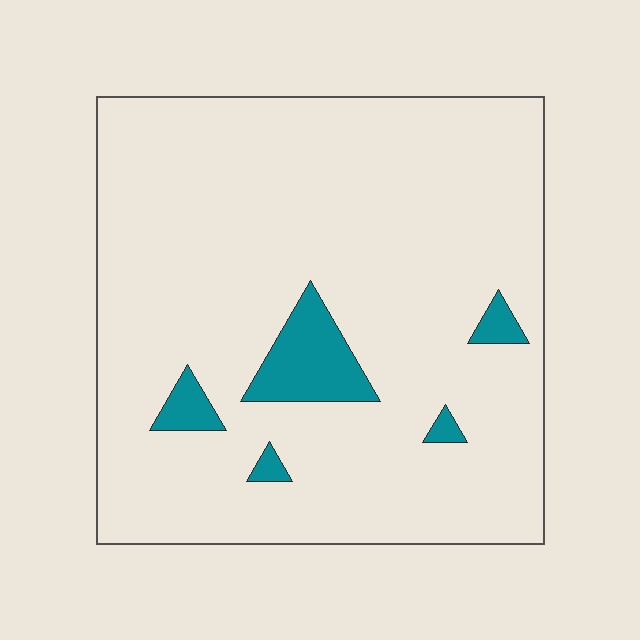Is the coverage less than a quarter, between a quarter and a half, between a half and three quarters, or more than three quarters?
Less than a quarter.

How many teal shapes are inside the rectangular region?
5.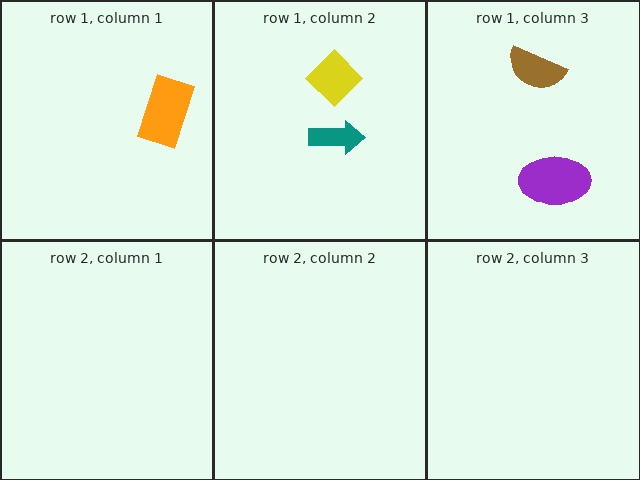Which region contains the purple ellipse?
The row 1, column 3 region.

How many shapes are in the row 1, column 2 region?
2.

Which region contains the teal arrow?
The row 1, column 2 region.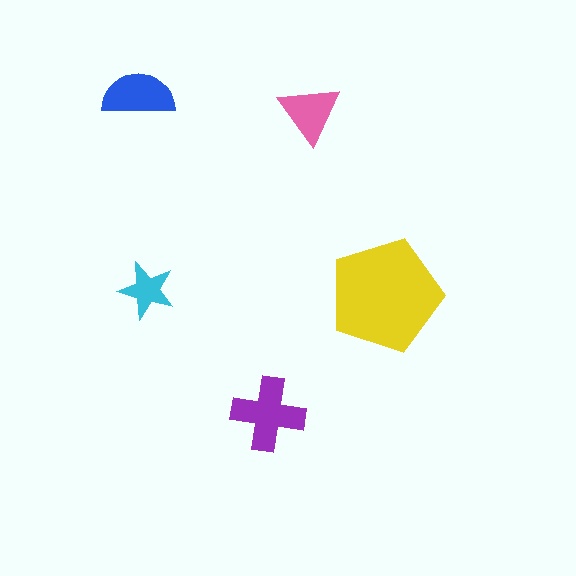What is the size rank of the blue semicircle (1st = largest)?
3rd.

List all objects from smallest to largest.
The cyan star, the pink triangle, the blue semicircle, the purple cross, the yellow pentagon.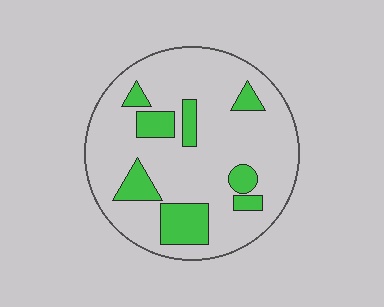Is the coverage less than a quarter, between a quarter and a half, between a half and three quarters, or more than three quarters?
Less than a quarter.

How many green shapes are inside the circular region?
8.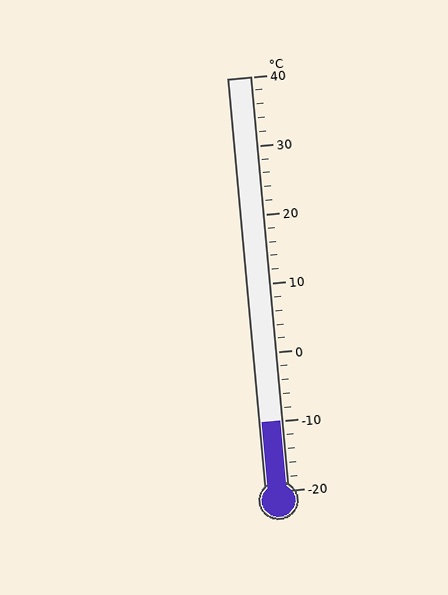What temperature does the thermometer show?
The thermometer shows approximately -10°C.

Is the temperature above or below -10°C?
The temperature is at -10°C.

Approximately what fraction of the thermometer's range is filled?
The thermometer is filled to approximately 15% of its range.